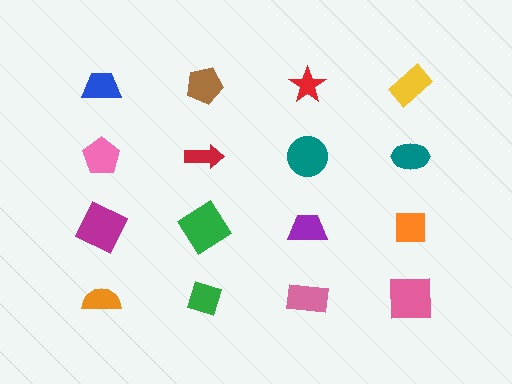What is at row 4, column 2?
A green diamond.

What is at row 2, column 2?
A red arrow.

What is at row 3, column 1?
A magenta square.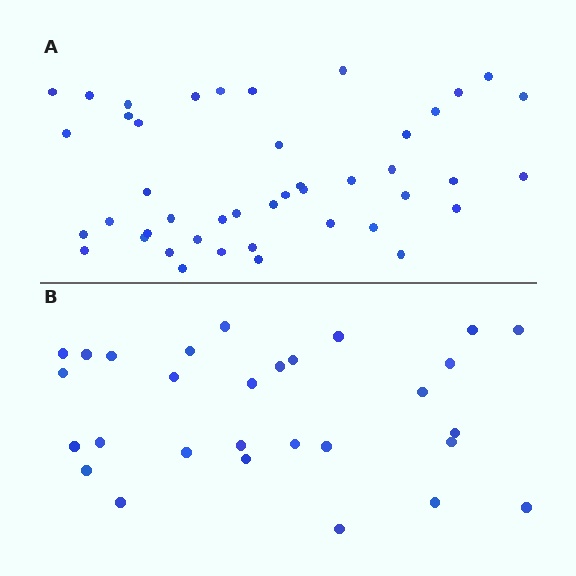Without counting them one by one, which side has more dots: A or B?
Region A (the top region) has more dots.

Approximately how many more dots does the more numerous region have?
Region A has approximately 15 more dots than region B.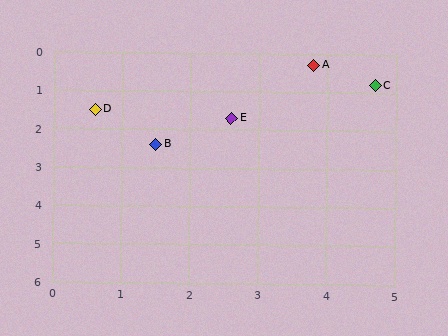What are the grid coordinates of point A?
Point A is at approximately (3.8, 0.3).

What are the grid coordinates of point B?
Point B is at approximately (1.5, 2.4).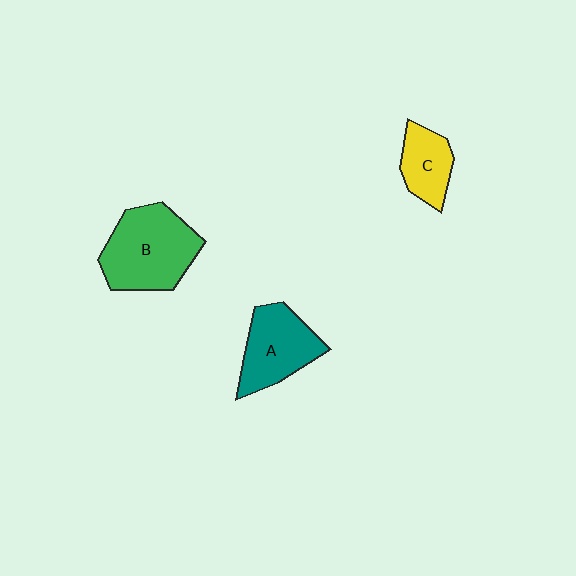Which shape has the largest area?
Shape B (green).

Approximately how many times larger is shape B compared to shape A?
Approximately 1.3 times.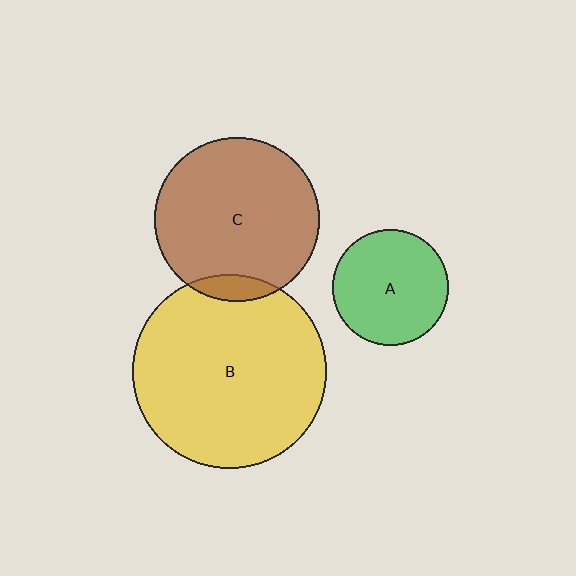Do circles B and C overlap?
Yes.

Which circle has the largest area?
Circle B (yellow).